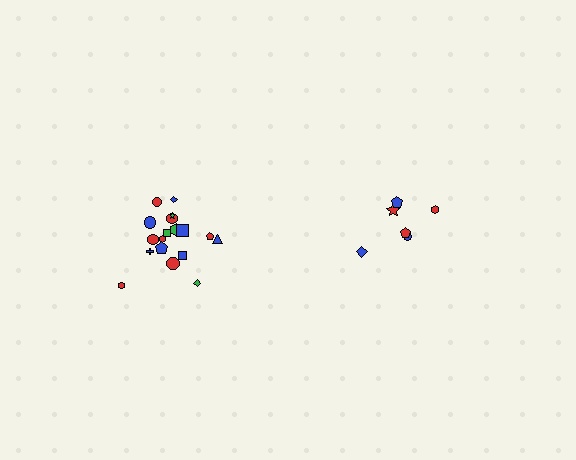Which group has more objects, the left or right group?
The left group.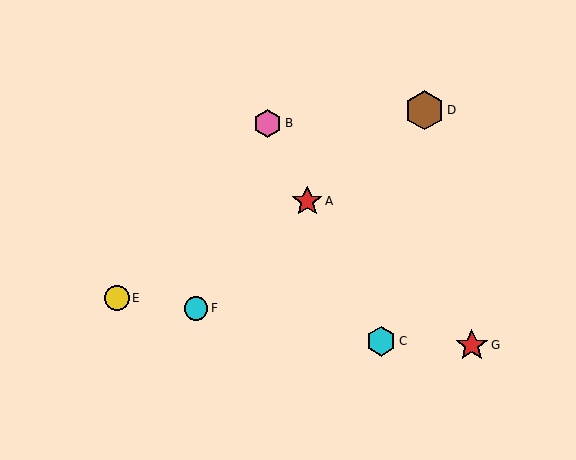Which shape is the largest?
The brown hexagon (labeled D) is the largest.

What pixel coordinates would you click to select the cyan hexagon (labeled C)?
Click at (381, 341) to select the cyan hexagon C.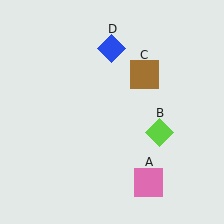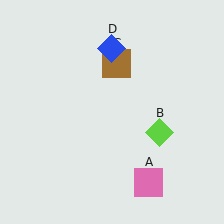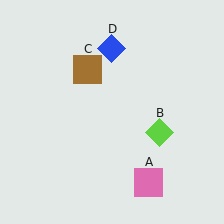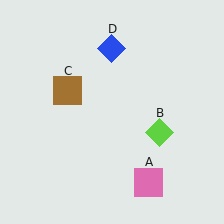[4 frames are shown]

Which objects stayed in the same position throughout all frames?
Pink square (object A) and lime diamond (object B) and blue diamond (object D) remained stationary.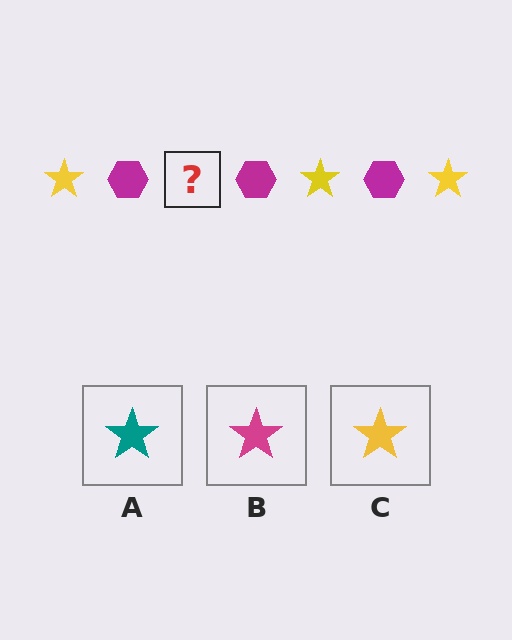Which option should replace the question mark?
Option C.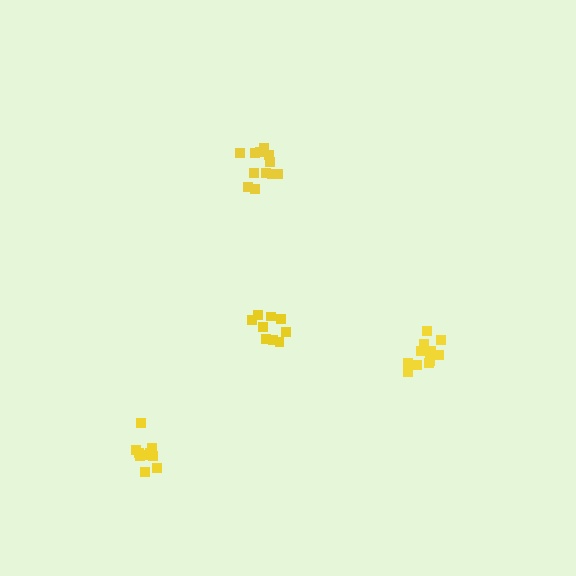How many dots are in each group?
Group 1: 11 dots, Group 2: 9 dots, Group 3: 12 dots, Group 4: 11 dots (43 total).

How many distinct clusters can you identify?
There are 4 distinct clusters.